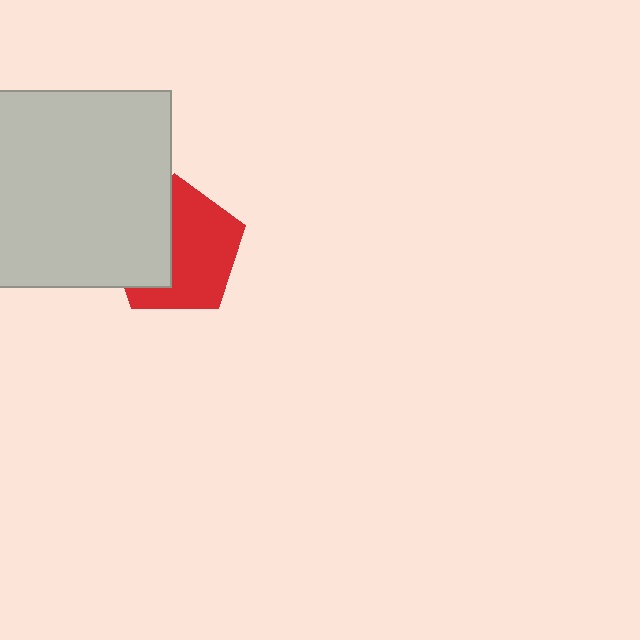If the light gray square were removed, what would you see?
You would see the complete red pentagon.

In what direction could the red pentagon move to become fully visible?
The red pentagon could move right. That would shift it out from behind the light gray square entirely.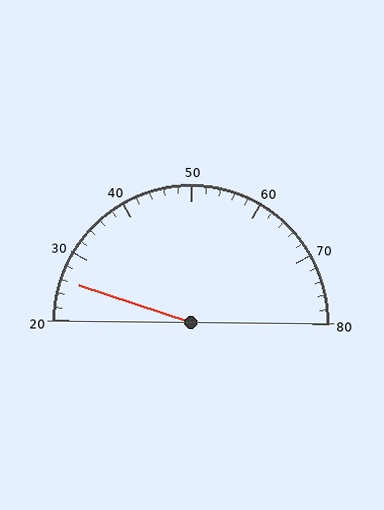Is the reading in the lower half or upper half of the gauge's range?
The reading is in the lower half of the range (20 to 80).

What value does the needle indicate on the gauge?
The needle indicates approximately 26.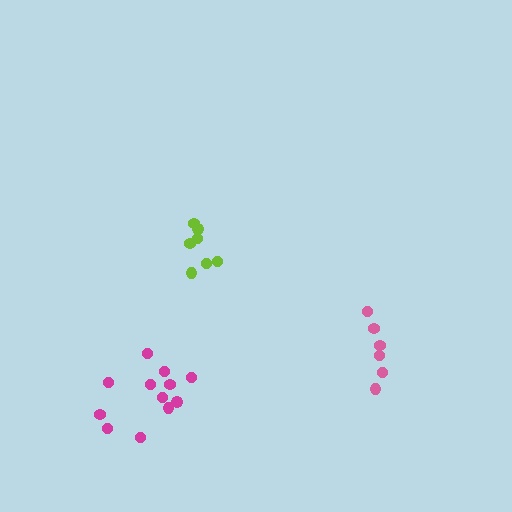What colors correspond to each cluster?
The clusters are colored: pink, lime, magenta.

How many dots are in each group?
Group 1: 6 dots, Group 2: 7 dots, Group 3: 12 dots (25 total).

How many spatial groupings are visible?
There are 3 spatial groupings.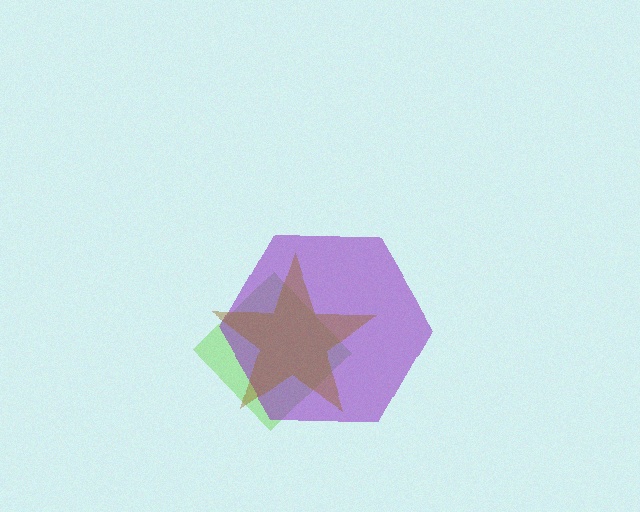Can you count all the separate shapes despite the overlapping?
Yes, there are 3 separate shapes.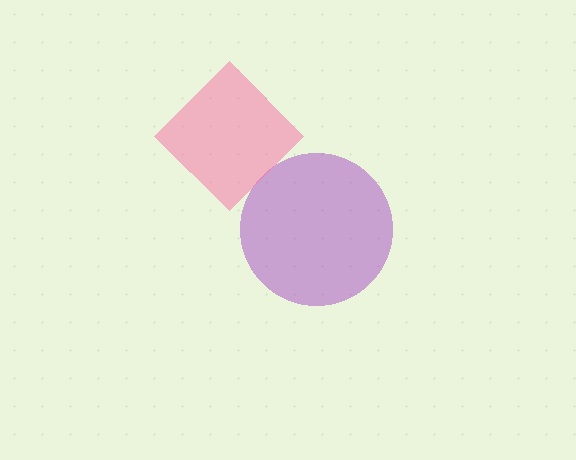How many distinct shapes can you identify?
There are 2 distinct shapes: a purple circle, a pink diamond.